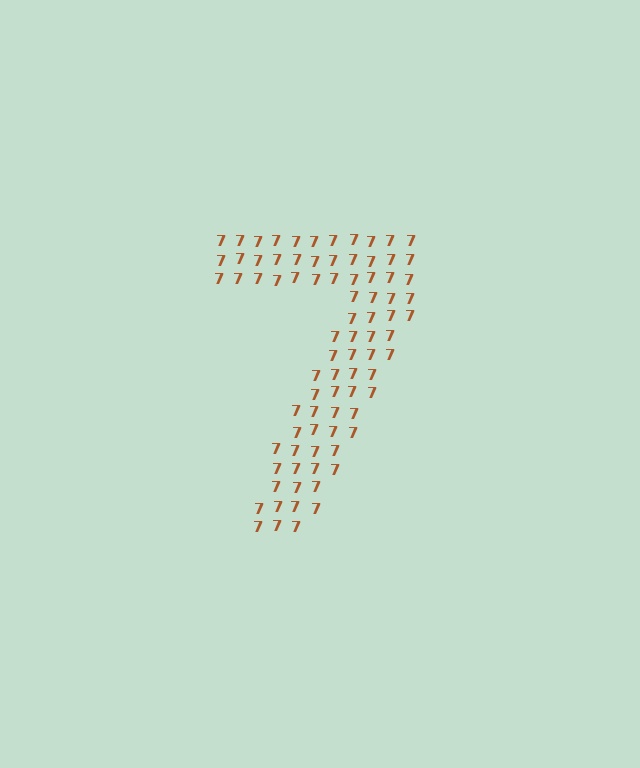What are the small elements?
The small elements are digit 7's.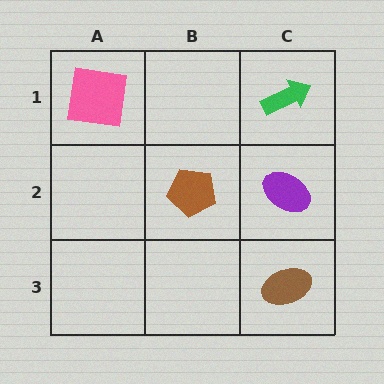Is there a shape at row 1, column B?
No, that cell is empty.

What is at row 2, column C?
A purple ellipse.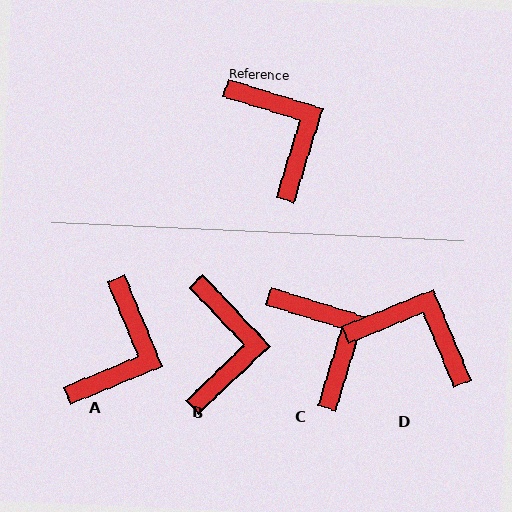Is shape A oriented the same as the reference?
No, it is off by about 50 degrees.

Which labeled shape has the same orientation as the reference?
C.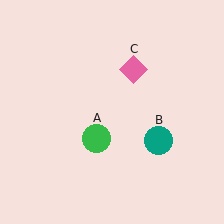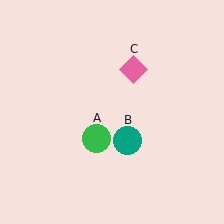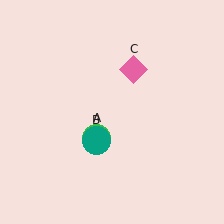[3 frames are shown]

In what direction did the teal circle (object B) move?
The teal circle (object B) moved left.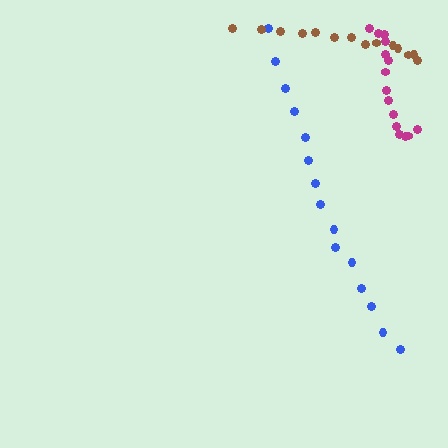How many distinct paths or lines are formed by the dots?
There are 3 distinct paths.